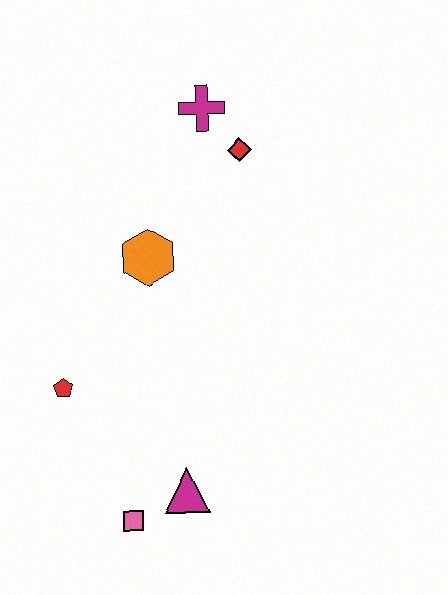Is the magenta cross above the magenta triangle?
Yes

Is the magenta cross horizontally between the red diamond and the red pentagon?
Yes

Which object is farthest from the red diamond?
The pink square is farthest from the red diamond.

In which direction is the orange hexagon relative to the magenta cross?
The orange hexagon is below the magenta cross.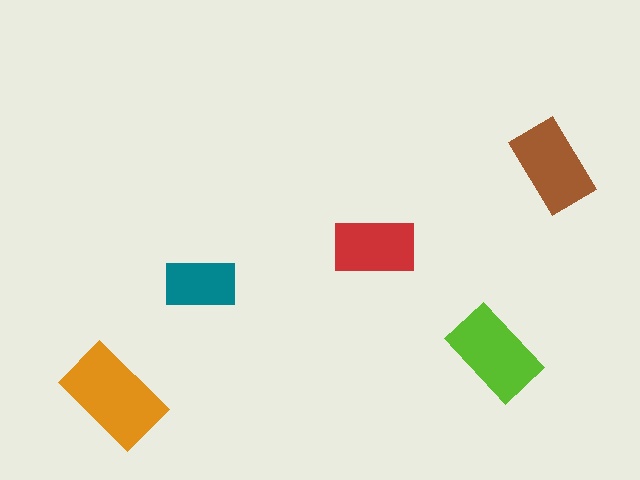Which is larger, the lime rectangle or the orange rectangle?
The orange one.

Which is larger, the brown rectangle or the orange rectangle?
The orange one.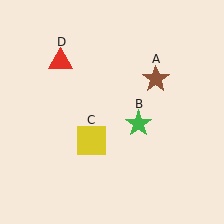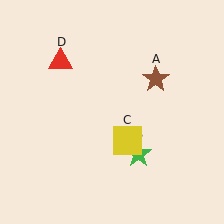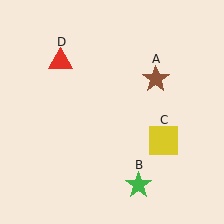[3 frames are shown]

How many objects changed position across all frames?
2 objects changed position: green star (object B), yellow square (object C).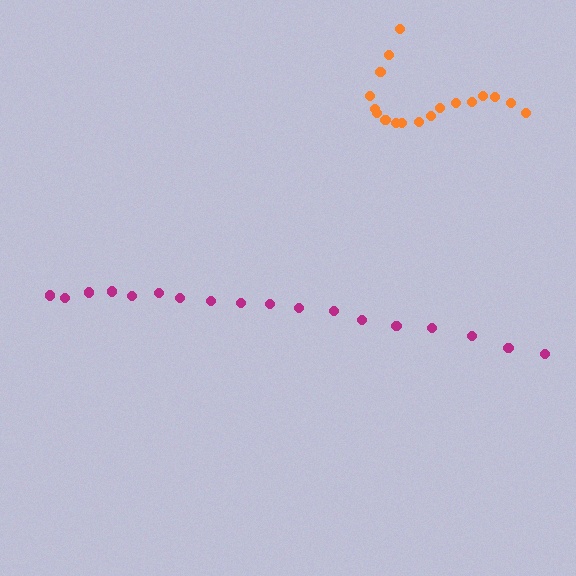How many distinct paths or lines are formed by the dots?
There are 2 distinct paths.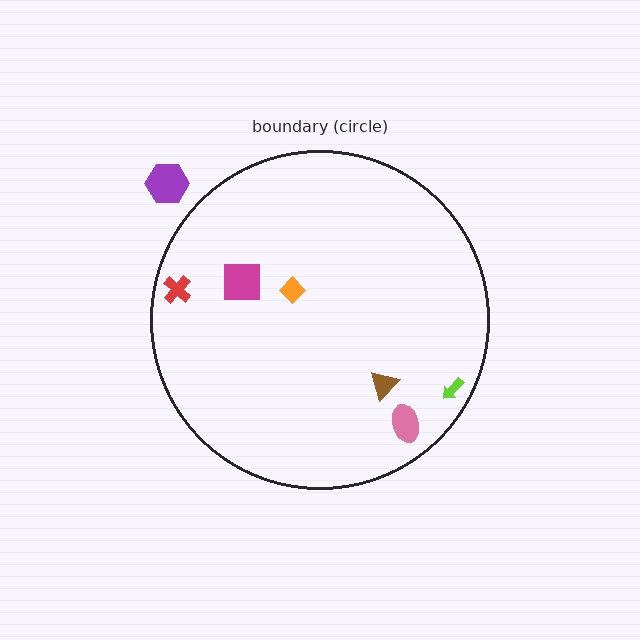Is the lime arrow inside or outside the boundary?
Inside.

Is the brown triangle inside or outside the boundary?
Inside.